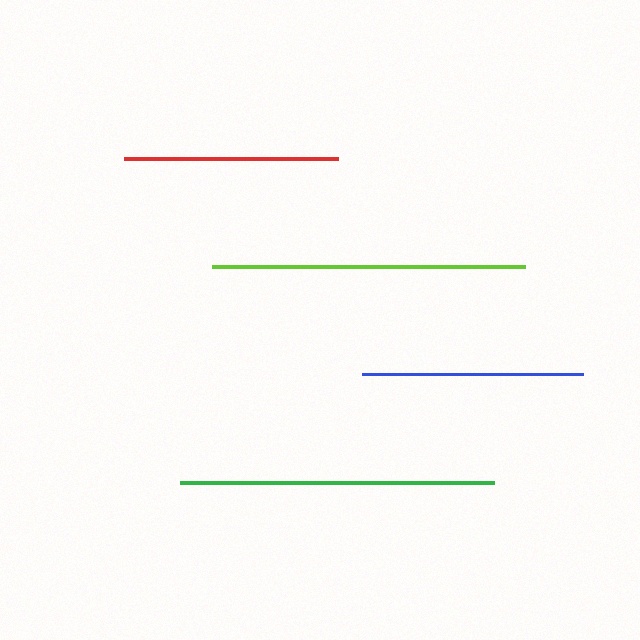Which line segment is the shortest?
The red line is the shortest at approximately 214 pixels.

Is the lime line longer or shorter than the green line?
The lime line is longer than the green line.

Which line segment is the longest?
The lime line is the longest at approximately 314 pixels.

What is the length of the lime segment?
The lime segment is approximately 314 pixels long.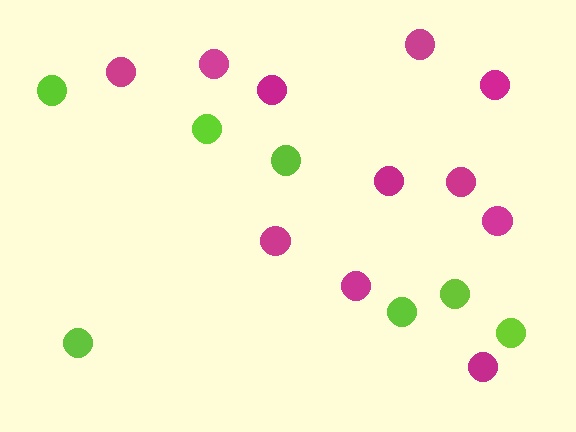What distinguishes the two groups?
There are 2 groups: one group of magenta circles (11) and one group of lime circles (7).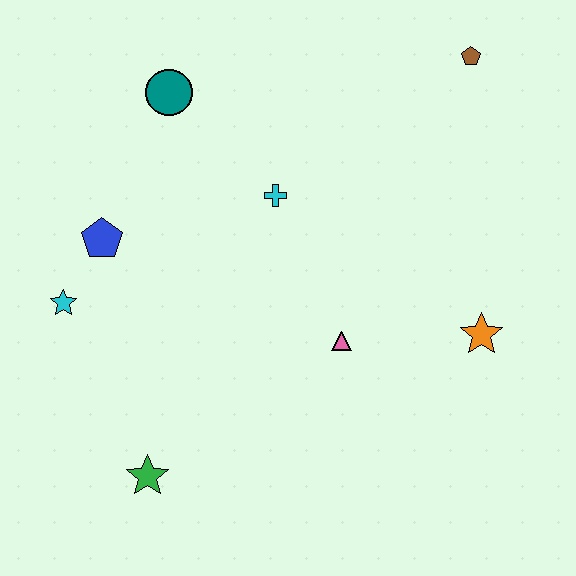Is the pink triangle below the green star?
No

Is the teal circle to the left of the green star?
No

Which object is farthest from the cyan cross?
The green star is farthest from the cyan cross.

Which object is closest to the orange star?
The pink triangle is closest to the orange star.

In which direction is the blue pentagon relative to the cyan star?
The blue pentagon is above the cyan star.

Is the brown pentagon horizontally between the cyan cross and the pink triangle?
No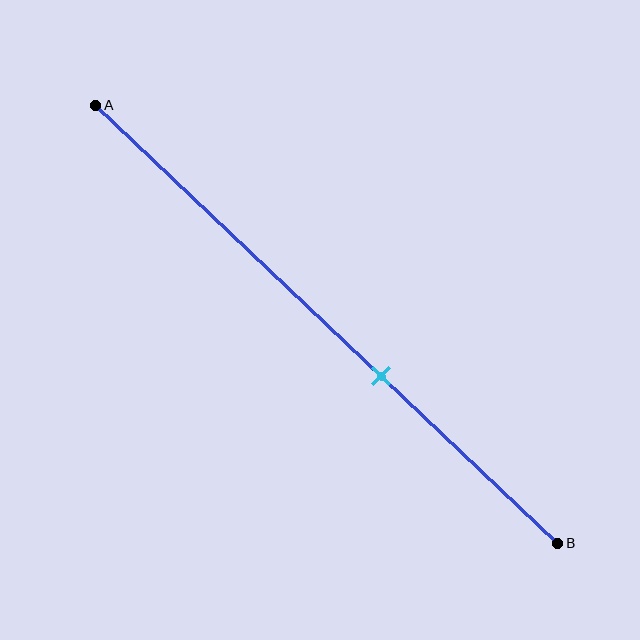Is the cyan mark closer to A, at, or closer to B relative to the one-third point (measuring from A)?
The cyan mark is closer to point B than the one-third point of segment AB.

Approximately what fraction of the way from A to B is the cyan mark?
The cyan mark is approximately 60% of the way from A to B.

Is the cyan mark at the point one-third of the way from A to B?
No, the mark is at about 60% from A, not at the 33% one-third point.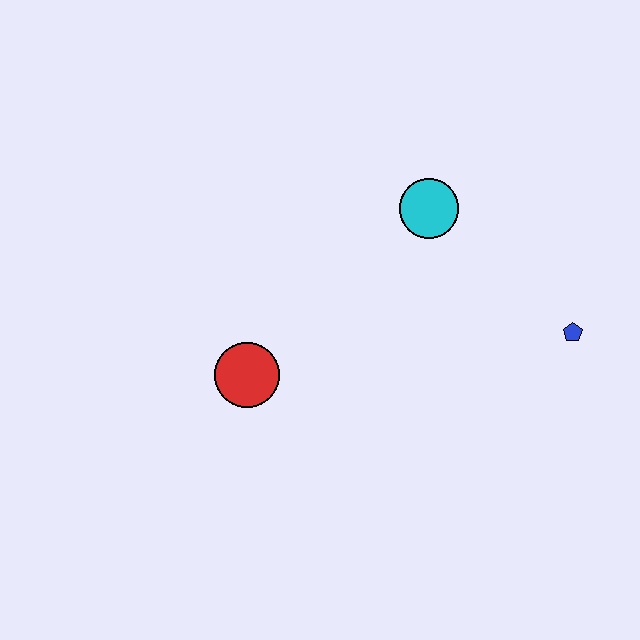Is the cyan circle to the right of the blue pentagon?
No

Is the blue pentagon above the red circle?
Yes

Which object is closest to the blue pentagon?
The cyan circle is closest to the blue pentagon.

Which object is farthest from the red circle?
The blue pentagon is farthest from the red circle.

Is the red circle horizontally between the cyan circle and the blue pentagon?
No